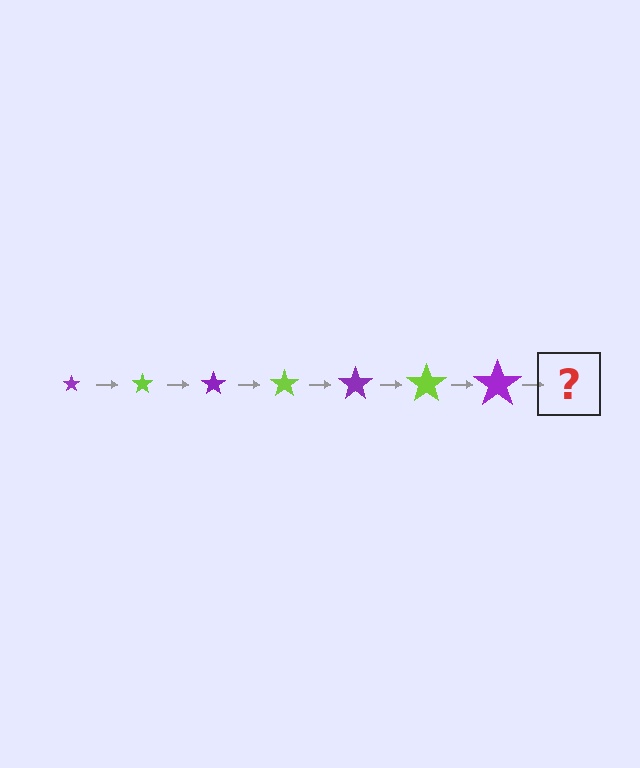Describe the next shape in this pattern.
It should be a lime star, larger than the previous one.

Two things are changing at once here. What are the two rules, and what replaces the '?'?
The two rules are that the star grows larger each step and the color cycles through purple and lime. The '?' should be a lime star, larger than the previous one.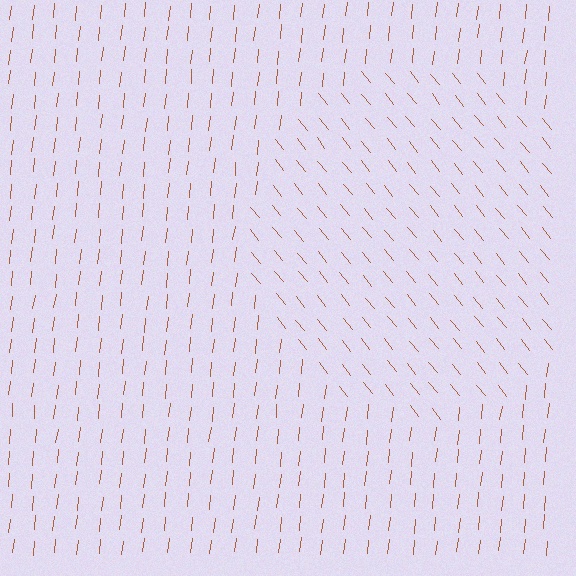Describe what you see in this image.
The image is filled with small brown line segments. A circle region in the image has lines oriented differently from the surrounding lines, creating a visible texture boundary.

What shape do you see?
I see a circle.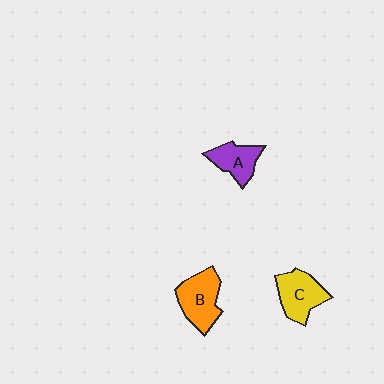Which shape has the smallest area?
Shape A (purple).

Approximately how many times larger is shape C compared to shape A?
Approximately 1.3 times.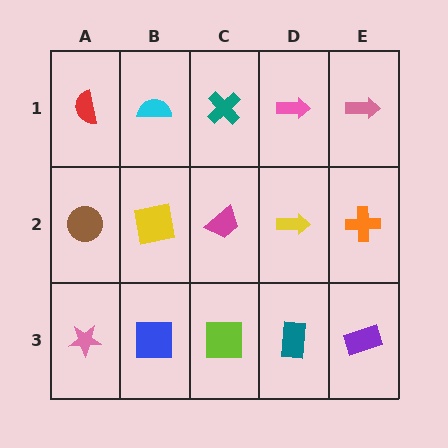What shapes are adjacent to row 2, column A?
A red semicircle (row 1, column A), a pink star (row 3, column A), a yellow square (row 2, column B).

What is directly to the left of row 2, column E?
A yellow arrow.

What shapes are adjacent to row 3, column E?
An orange cross (row 2, column E), a teal rectangle (row 3, column D).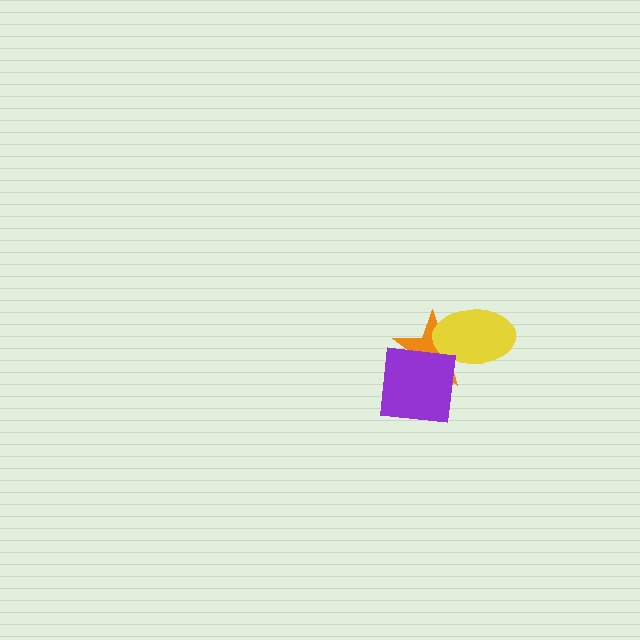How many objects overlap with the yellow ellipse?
1 object overlaps with the yellow ellipse.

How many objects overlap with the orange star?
2 objects overlap with the orange star.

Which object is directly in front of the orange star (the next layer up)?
The yellow ellipse is directly in front of the orange star.